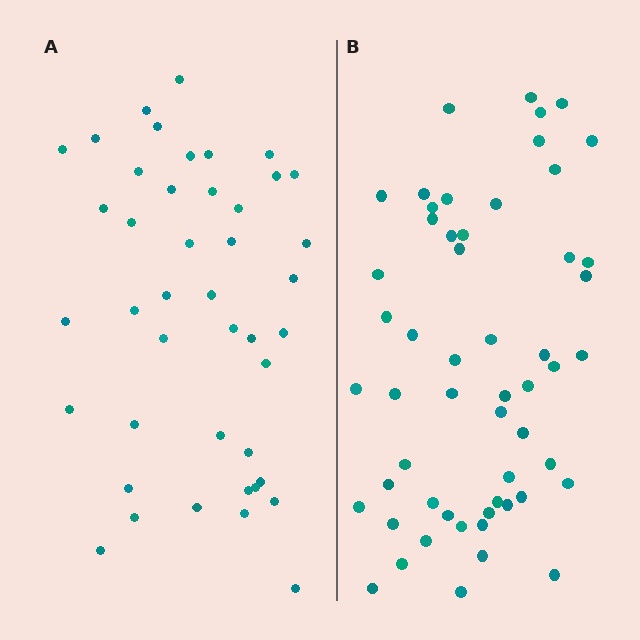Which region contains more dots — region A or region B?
Region B (the right region) has more dots.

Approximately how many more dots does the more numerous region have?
Region B has roughly 12 or so more dots than region A.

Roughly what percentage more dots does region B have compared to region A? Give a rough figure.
About 30% more.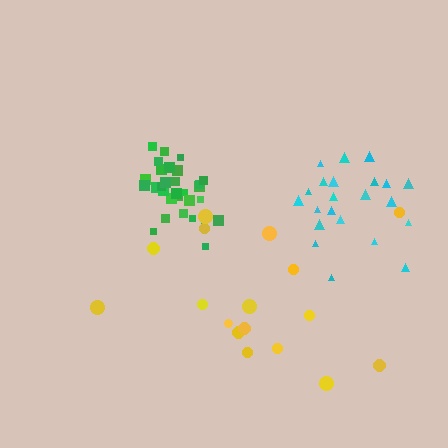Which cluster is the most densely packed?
Green.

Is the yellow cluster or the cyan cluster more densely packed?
Cyan.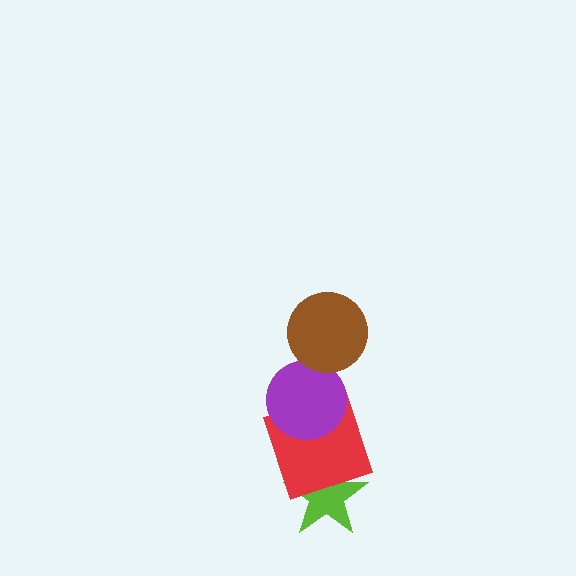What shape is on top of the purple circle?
The brown circle is on top of the purple circle.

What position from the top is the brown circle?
The brown circle is 1st from the top.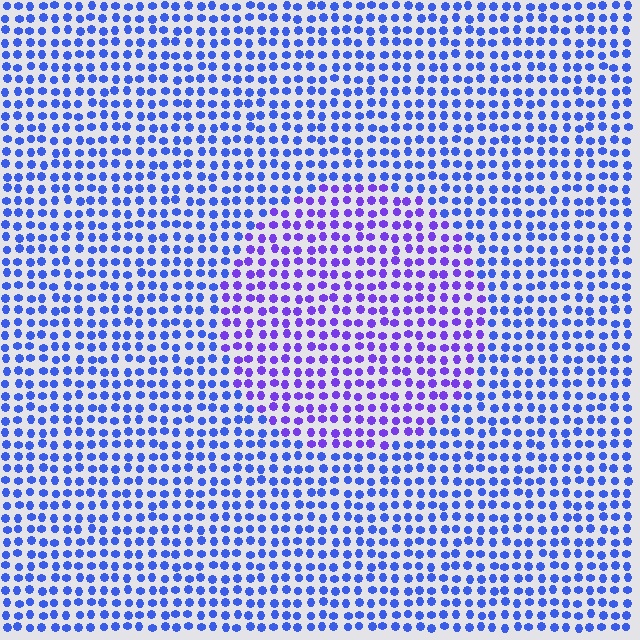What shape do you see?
I see a circle.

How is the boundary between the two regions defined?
The boundary is defined purely by a slight shift in hue (about 33 degrees). Spacing, size, and orientation are identical on both sides.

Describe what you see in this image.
The image is filled with small blue elements in a uniform arrangement. A circle-shaped region is visible where the elements are tinted to a slightly different hue, forming a subtle color boundary.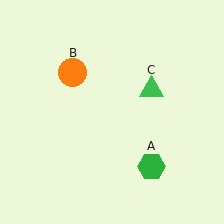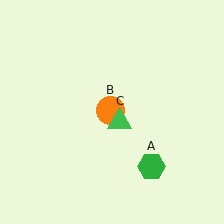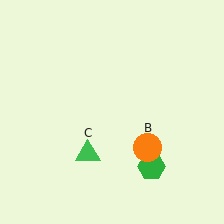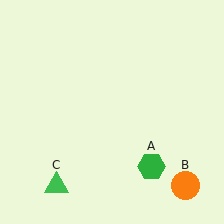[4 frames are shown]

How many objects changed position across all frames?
2 objects changed position: orange circle (object B), green triangle (object C).